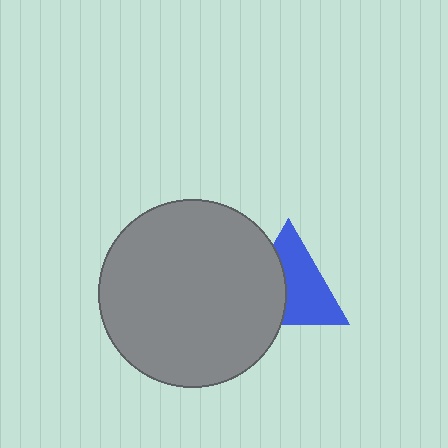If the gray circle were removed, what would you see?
You would see the complete blue triangle.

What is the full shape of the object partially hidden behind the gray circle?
The partially hidden object is a blue triangle.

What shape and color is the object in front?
The object in front is a gray circle.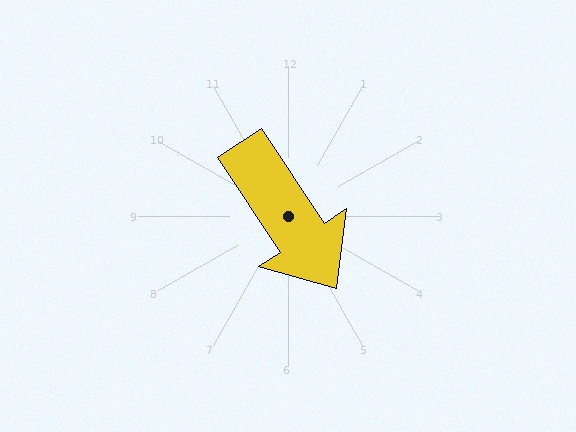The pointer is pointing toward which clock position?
Roughly 5 o'clock.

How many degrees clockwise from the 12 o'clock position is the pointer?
Approximately 146 degrees.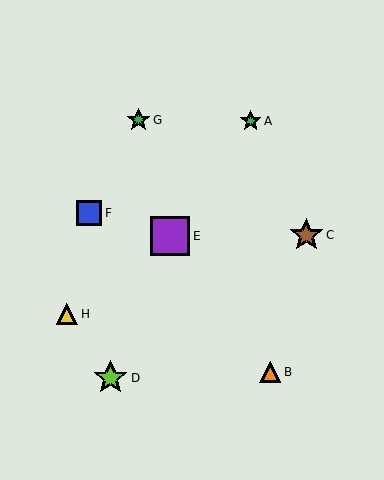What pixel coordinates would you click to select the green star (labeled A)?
Click at (251, 121) to select the green star A.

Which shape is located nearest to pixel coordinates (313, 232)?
The brown star (labeled C) at (306, 235) is nearest to that location.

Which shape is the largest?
The purple square (labeled E) is the largest.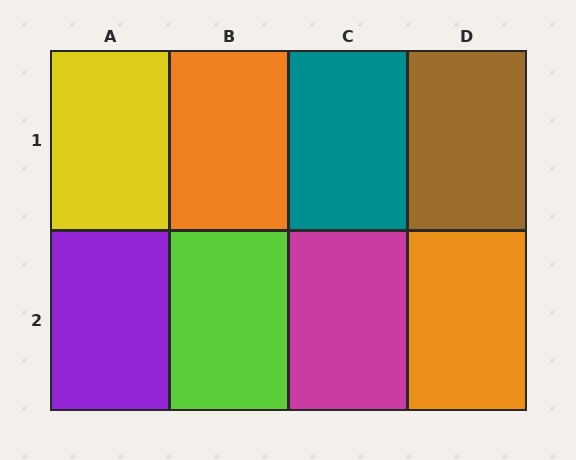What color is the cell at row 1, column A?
Yellow.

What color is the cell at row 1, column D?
Brown.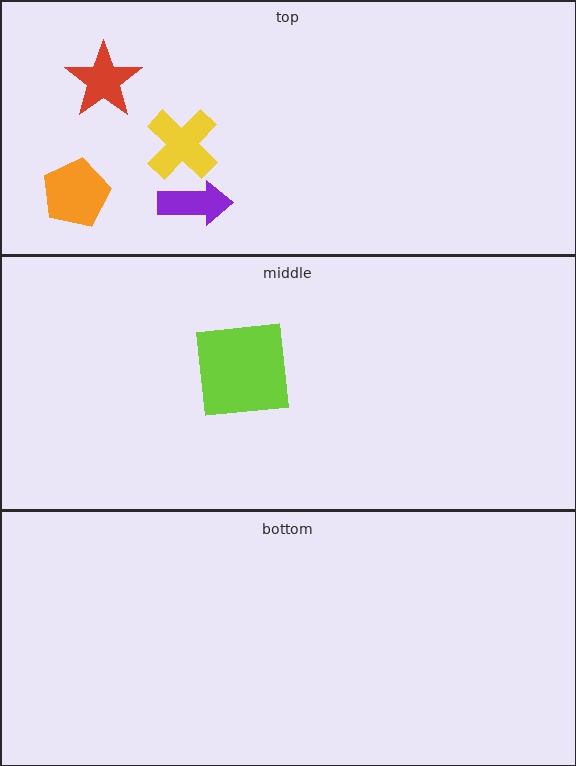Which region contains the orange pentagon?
The top region.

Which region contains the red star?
The top region.